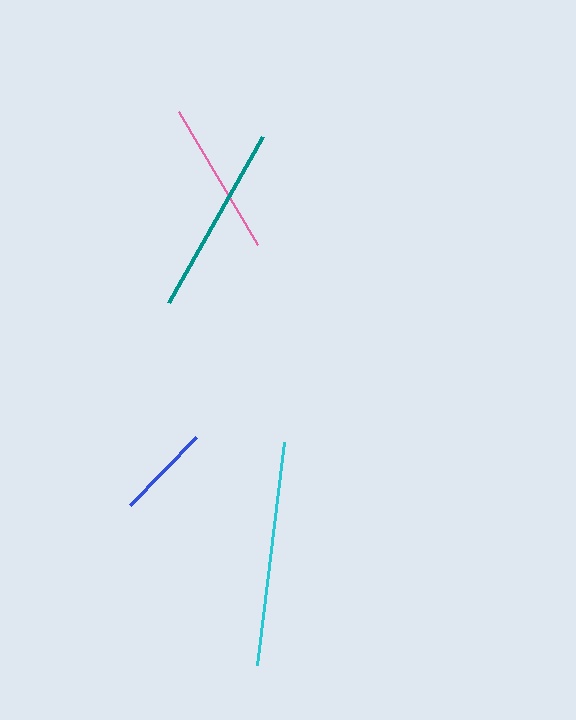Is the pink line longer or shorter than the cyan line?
The cyan line is longer than the pink line.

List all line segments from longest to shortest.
From longest to shortest: cyan, teal, pink, blue.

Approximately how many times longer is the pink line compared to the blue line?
The pink line is approximately 1.6 times the length of the blue line.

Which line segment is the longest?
The cyan line is the longest at approximately 225 pixels.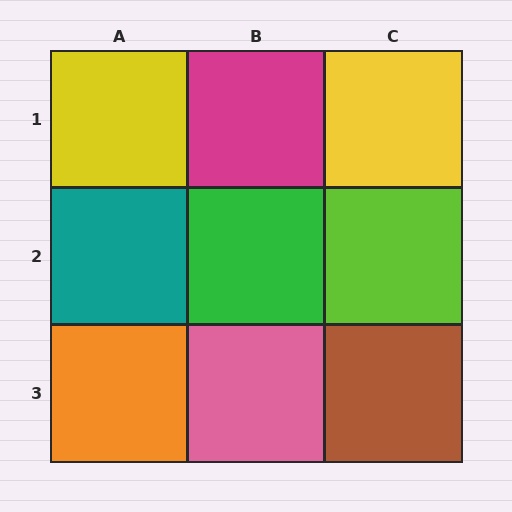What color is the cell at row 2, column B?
Green.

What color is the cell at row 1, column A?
Yellow.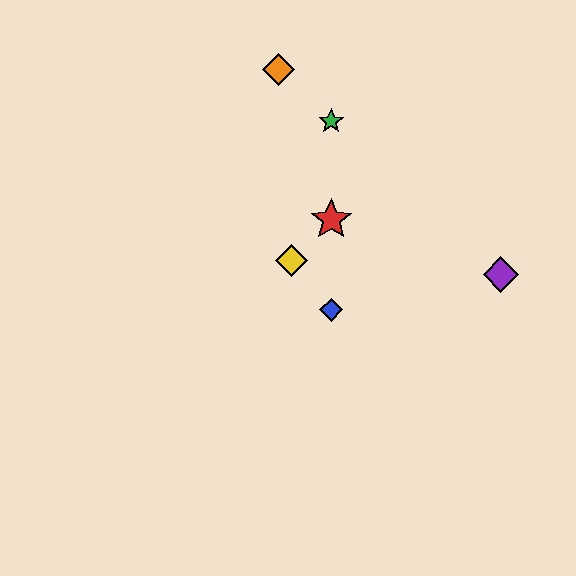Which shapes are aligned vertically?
The red star, the blue diamond, the green star are aligned vertically.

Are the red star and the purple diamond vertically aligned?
No, the red star is at x≈331 and the purple diamond is at x≈501.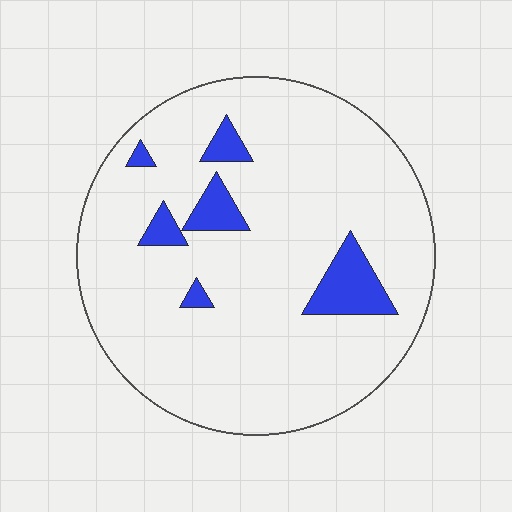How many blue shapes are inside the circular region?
6.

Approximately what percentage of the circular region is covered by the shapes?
Approximately 10%.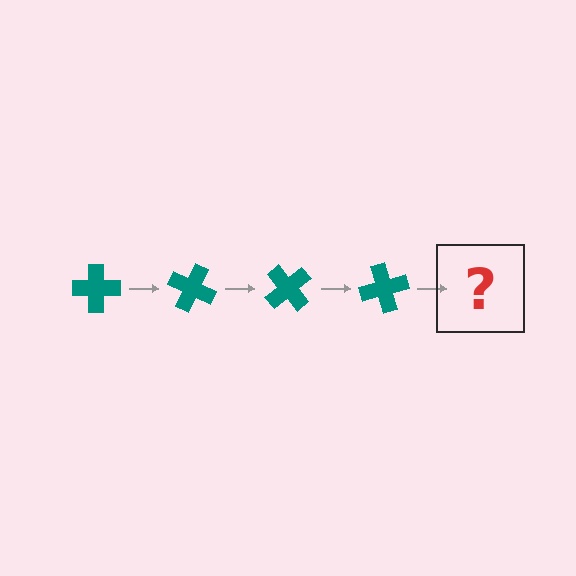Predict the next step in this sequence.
The next step is a teal cross rotated 100 degrees.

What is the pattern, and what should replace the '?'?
The pattern is that the cross rotates 25 degrees each step. The '?' should be a teal cross rotated 100 degrees.